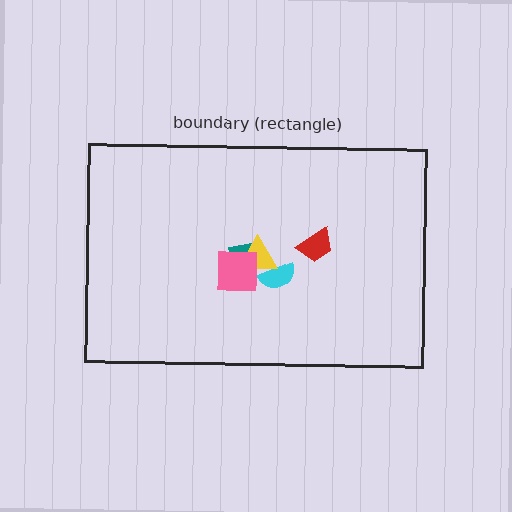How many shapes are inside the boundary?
5 inside, 0 outside.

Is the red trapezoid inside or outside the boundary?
Inside.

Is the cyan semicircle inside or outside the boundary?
Inside.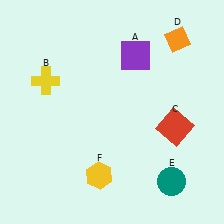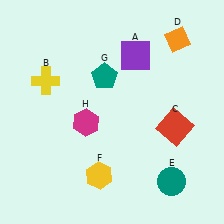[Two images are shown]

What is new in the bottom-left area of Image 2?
A magenta hexagon (H) was added in the bottom-left area of Image 2.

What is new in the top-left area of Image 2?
A teal pentagon (G) was added in the top-left area of Image 2.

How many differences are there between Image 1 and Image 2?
There are 2 differences between the two images.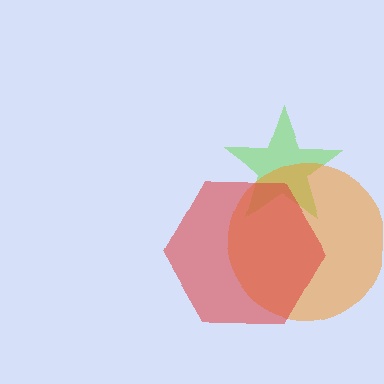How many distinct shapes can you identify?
There are 3 distinct shapes: a lime star, an orange circle, a red hexagon.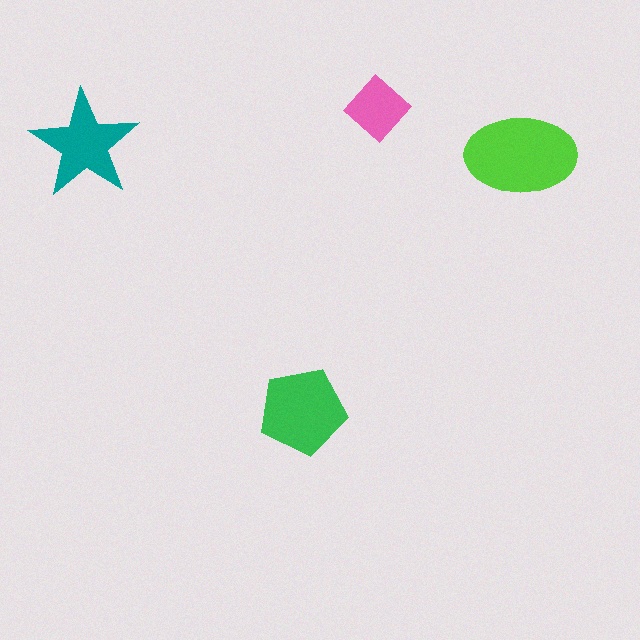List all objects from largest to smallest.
The lime ellipse, the green pentagon, the teal star, the pink diamond.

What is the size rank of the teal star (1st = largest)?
3rd.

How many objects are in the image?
There are 4 objects in the image.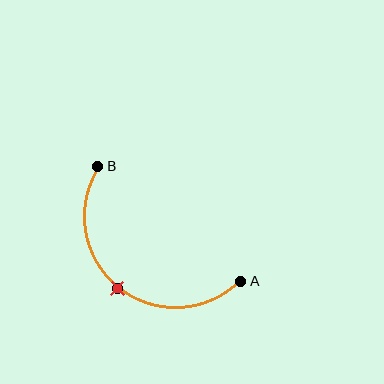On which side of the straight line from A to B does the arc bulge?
The arc bulges below and to the left of the straight line connecting A and B.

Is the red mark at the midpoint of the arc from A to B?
Yes. The red mark lies on the arc at equal arc-length from both A and B — it is the arc midpoint.